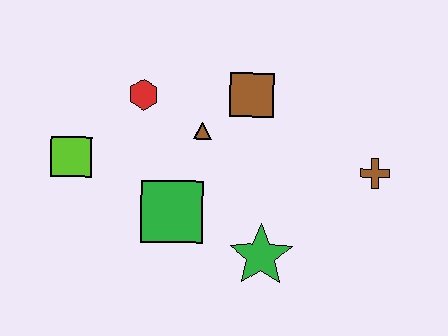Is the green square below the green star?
No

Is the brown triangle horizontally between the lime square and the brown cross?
Yes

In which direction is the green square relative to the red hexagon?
The green square is below the red hexagon.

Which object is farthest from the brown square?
The lime square is farthest from the brown square.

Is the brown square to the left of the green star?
Yes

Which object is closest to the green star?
The green square is closest to the green star.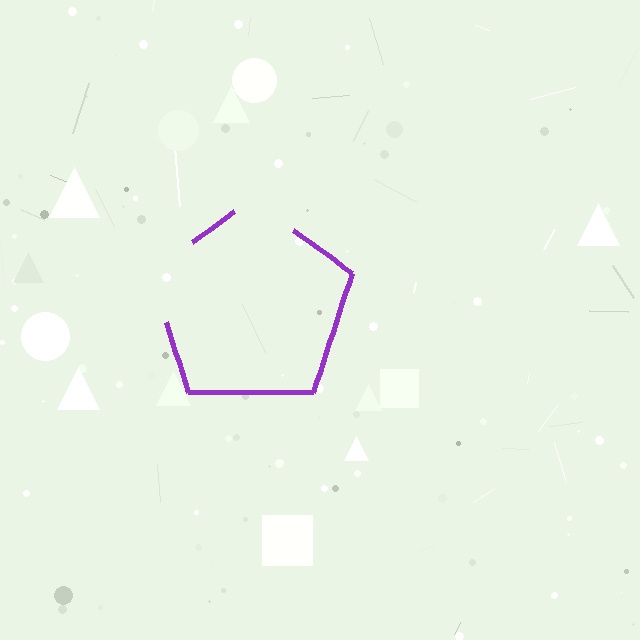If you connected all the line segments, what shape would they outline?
They would outline a pentagon.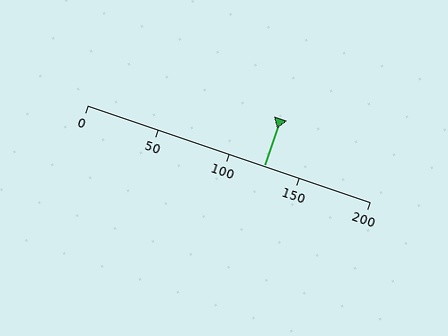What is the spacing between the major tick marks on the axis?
The major ticks are spaced 50 apart.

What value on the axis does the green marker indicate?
The marker indicates approximately 125.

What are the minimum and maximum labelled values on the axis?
The axis runs from 0 to 200.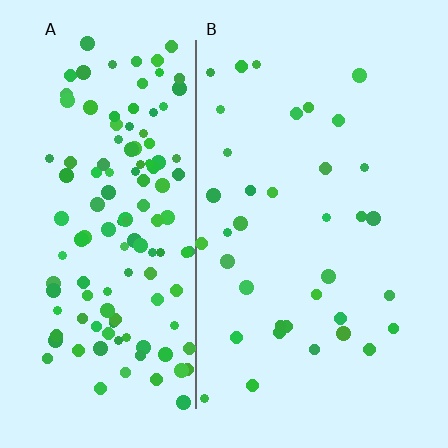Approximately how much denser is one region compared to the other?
Approximately 3.6× — region A over region B.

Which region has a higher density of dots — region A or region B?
A (the left).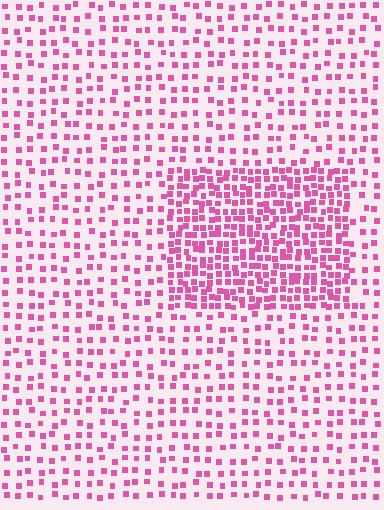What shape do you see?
I see a rectangle.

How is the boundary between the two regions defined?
The boundary is defined by a change in element density (approximately 2.3x ratio). All elements are the same color, size, and shape.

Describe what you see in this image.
The image contains small pink elements arranged at two different densities. A rectangle-shaped region is visible where the elements are more densely packed than the surrounding area.